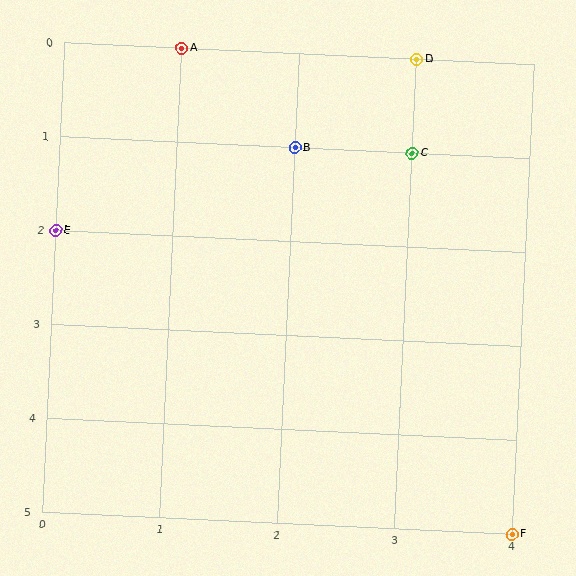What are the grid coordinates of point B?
Point B is at grid coordinates (2, 1).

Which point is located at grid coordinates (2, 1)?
Point B is at (2, 1).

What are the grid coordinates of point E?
Point E is at grid coordinates (0, 2).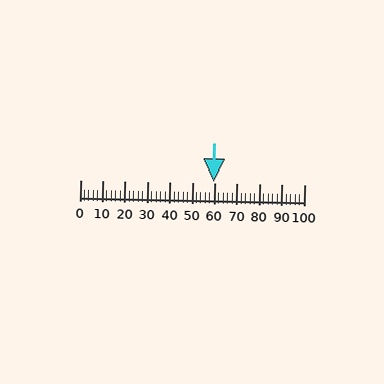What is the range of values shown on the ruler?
The ruler shows values from 0 to 100.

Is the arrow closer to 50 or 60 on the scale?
The arrow is closer to 60.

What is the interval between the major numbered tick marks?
The major tick marks are spaced 10 units apart.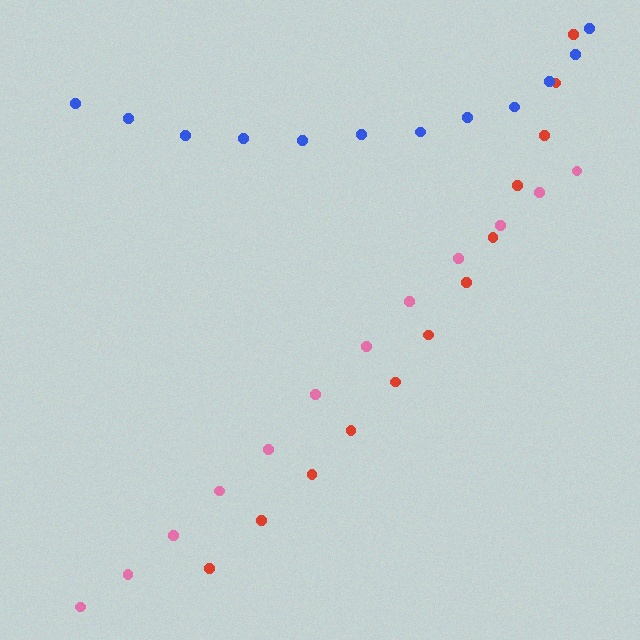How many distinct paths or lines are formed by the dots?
There are 3 distinct paths.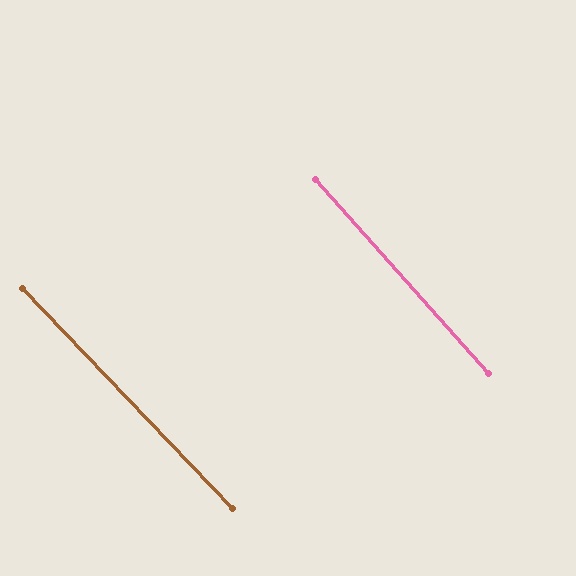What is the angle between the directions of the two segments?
Approximately 2 degrees.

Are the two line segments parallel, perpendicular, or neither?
Parallel — their directions differ by only 1.9°.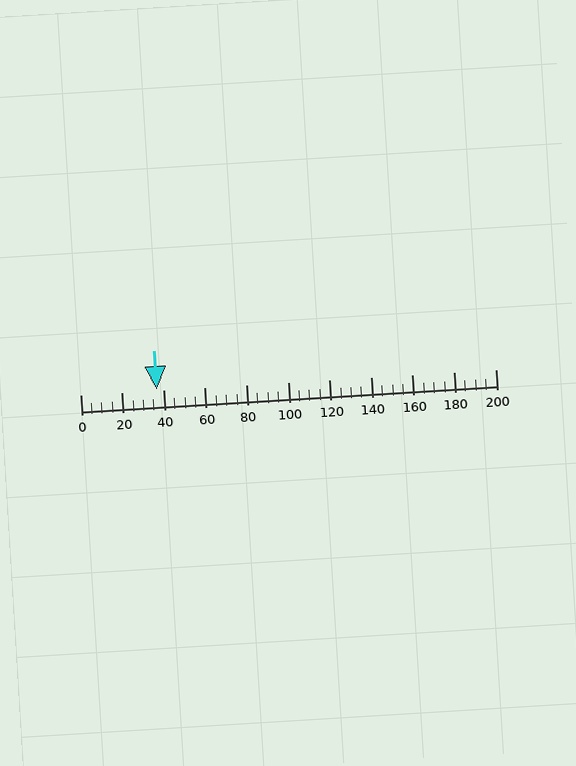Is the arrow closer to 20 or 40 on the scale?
The arrow is closer to 40.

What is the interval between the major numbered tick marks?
The major tick marks are spaced 20 units apart.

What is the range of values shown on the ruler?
The ruler shows values from 0 to 200.